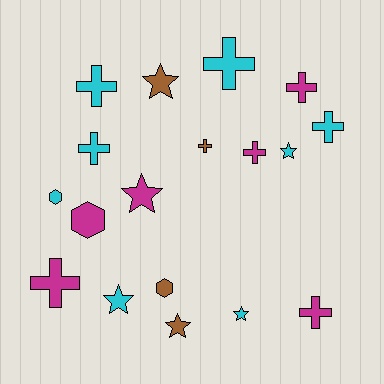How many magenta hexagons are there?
There is 1 magenta hexagon.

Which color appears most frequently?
Cyan, with 8 objects.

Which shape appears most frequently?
Cross, with 9 objects.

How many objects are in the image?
There are 18 objects.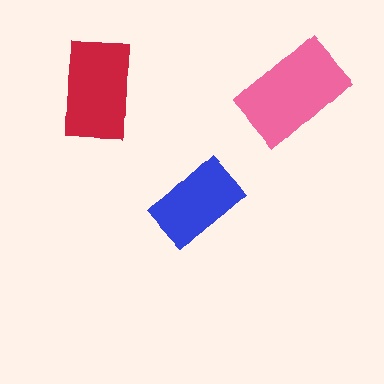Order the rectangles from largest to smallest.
the pink one, the red one, the blue one.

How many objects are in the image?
There are 3 objects in the image.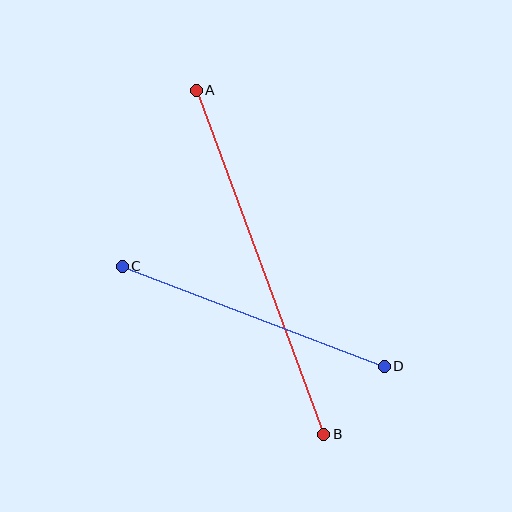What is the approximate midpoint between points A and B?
The midpoint is at approximately (260, 262) pixels.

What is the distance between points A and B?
The distance is approximately 367 pixels.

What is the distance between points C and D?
The distance is approximately 280 pixels.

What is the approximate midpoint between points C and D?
The midpoint is at approximately (253, 316) pixels.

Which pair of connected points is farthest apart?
Points A and B are farthest apart.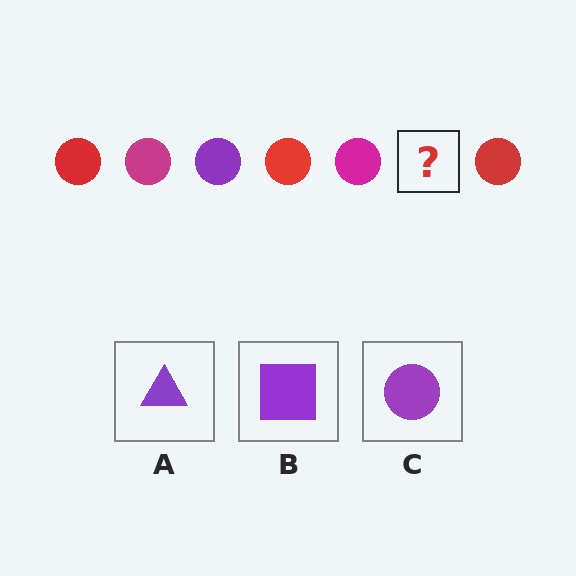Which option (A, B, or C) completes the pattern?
C.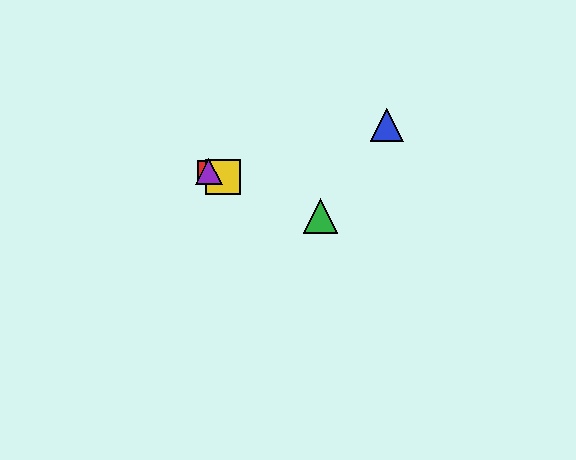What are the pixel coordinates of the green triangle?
The green triangle is at (320, 216).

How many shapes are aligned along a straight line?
4 shapes (the red square, the green triangle, the yellow square, the purple triangle) are aligned along a straight line.